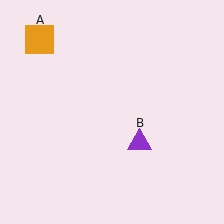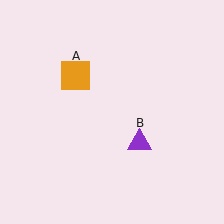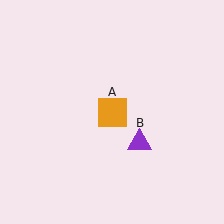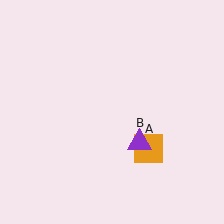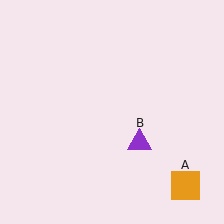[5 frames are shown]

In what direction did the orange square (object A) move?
The orange square (object A) moved down and to the right.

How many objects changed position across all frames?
1 object changed position: orange square (object A).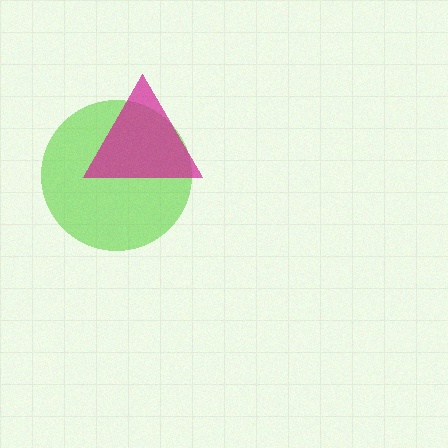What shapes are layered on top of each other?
The layered shapes are: a lime circle, a magenta triangle.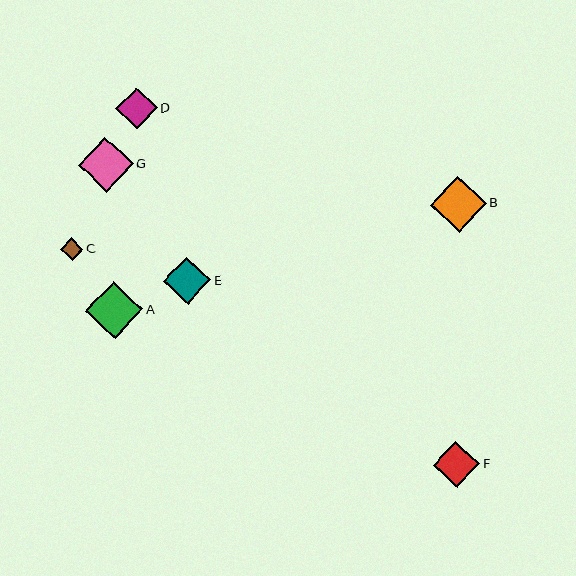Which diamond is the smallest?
Diamond C is the smallest with a size of approximately 23 pixels.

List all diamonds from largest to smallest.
From largest to smallest: A, B, G, E, F, D, C.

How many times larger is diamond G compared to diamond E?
Diamond G is approximately 1.2 times the size of diamond E.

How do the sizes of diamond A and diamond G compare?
Diamond A and diamond G are approximately the same size.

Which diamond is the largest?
Diamond A is the largest with a size of approximately 57 pixels.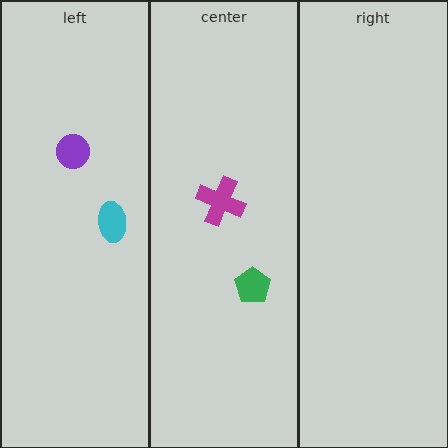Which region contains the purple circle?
The left region.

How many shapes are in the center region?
2.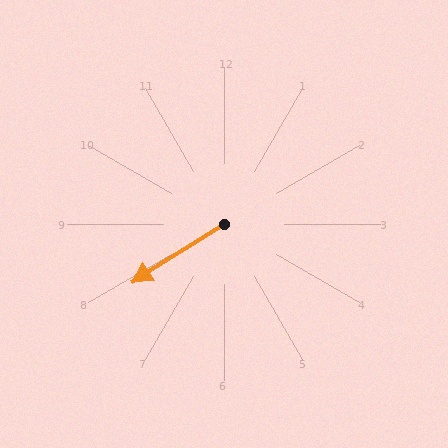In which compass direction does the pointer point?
Southwest.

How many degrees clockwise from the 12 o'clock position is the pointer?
Approximately 238 degrees.